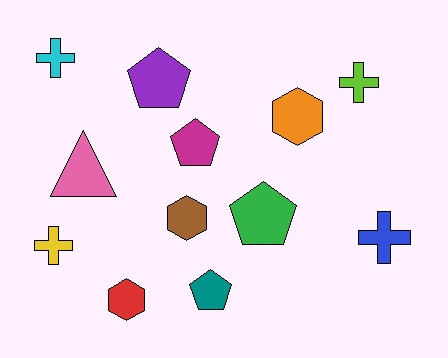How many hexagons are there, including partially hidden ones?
There are 3 hexagons.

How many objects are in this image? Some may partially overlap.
There are 12 objects.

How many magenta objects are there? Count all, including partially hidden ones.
There is 1 magenta object.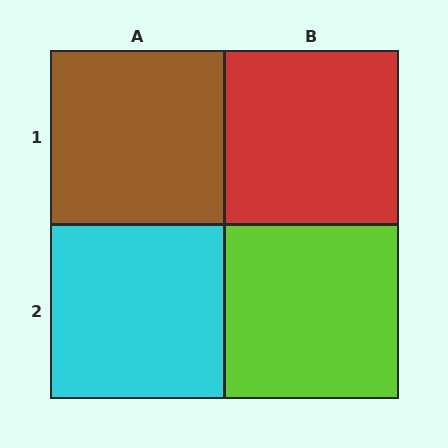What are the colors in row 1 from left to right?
Brown, red.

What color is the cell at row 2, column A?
Cyan.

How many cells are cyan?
1 cell is cyan.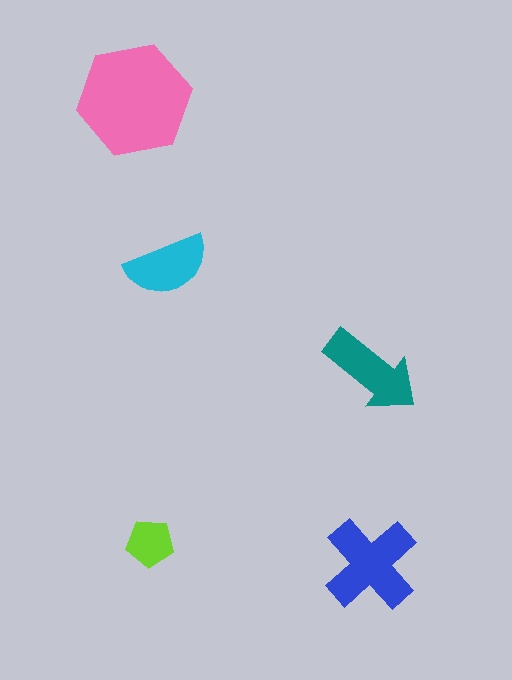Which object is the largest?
The pink hexagon.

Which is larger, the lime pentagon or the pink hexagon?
The pink hexagon.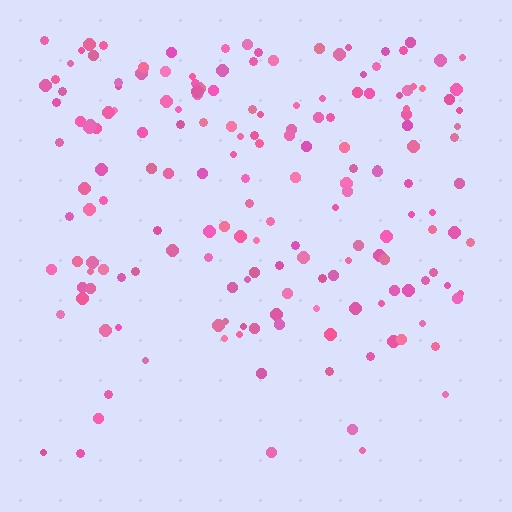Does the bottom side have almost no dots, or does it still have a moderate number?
Still a moderate number, just noticeably fewer than the top.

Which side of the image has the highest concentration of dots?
The top.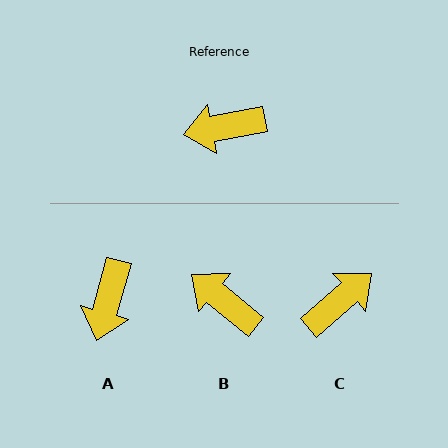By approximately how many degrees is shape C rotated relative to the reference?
Approximately 150 degrees clockwise.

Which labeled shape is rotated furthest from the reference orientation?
C, about 150 degrees away.